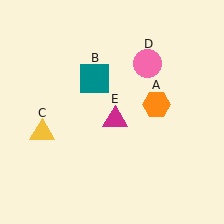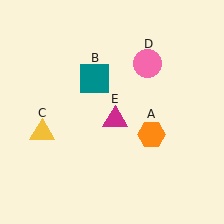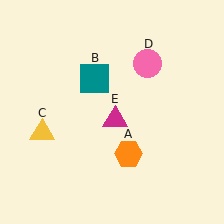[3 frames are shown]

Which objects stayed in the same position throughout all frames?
Teal square (object B) and yellow triangle (object C) and pink circle (object D) and magenta triangle (object E) remained stationary.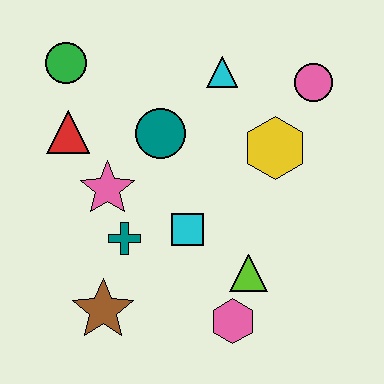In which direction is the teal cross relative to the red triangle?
The teal cross is below the red triangle.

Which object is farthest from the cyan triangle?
The brown star is farthest from the cyan triangle.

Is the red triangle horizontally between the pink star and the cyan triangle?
No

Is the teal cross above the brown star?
Yes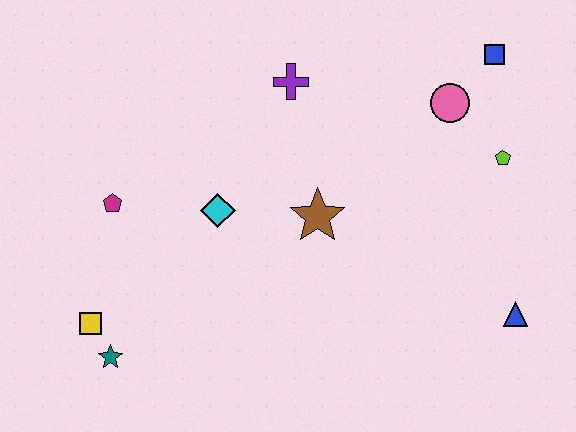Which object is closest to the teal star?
The yellow square is closest to the teal star.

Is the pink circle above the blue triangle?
Yes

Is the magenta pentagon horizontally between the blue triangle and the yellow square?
Yes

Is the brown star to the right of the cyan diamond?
Yes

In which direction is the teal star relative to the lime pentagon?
The teal star is to the left of the lime pentagon.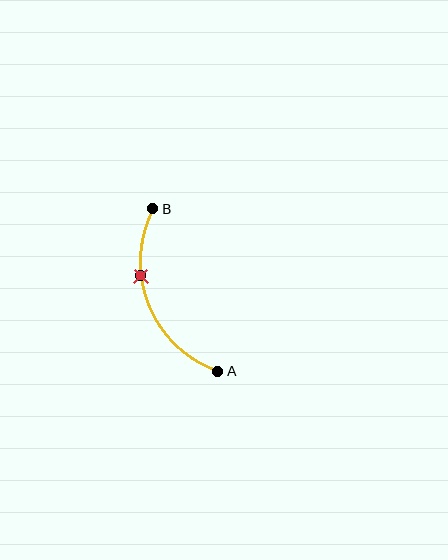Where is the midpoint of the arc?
The arc midpoint is the point on the curve farthest from the straight line joining A and B. It sits to the left of that line.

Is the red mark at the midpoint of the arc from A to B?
No. The red mark lies on the arc but is closer to endpoint B. The arc midpoint would be at the point on the curve equidistant along the arc from both A and B.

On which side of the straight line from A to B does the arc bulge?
The arc bulges to the left of the straight line connecting A and B.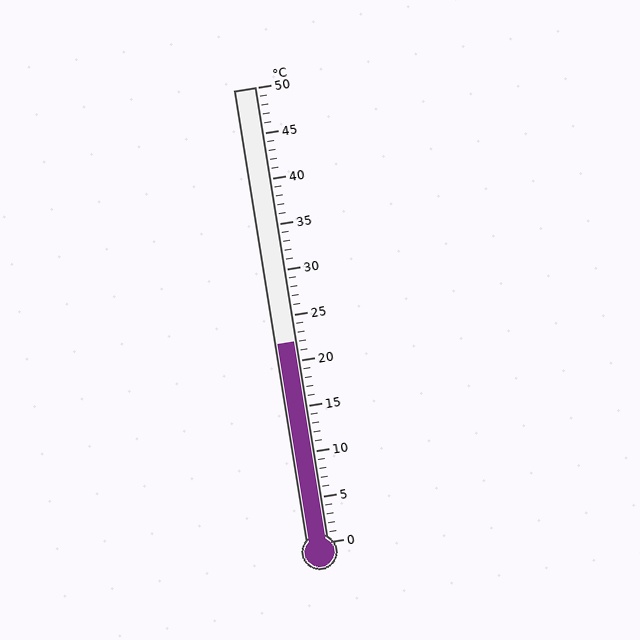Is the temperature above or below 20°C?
The temperature is above 20°C.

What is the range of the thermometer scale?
The thermometer scale ranges from 0°C to 50°C.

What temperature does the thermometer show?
The thermometer shows approximately 22°C.